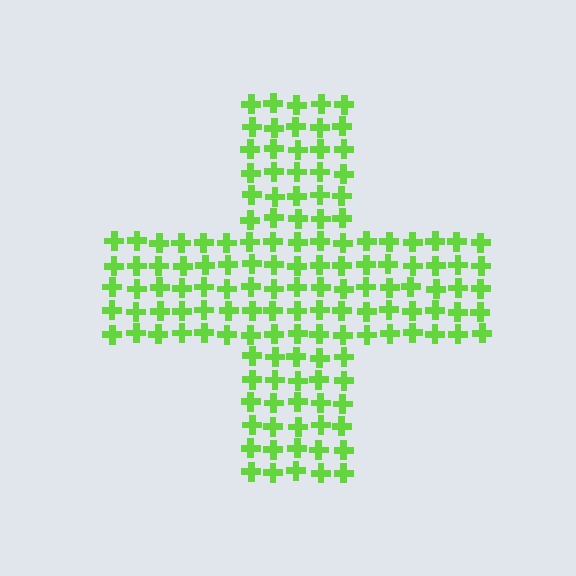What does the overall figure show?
The overall figure shows a cross.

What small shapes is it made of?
It is made of small crosses.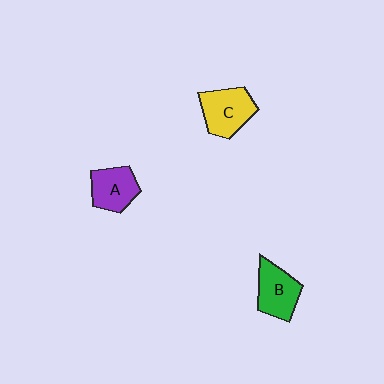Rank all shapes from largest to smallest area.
From largest to smallest: C (yellow), B (green), A (purple).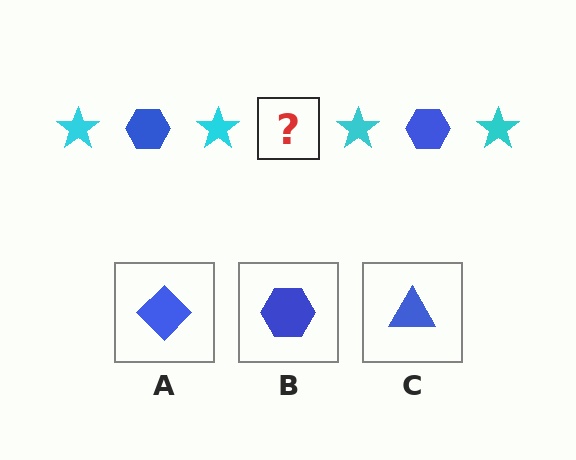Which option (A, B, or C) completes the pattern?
B.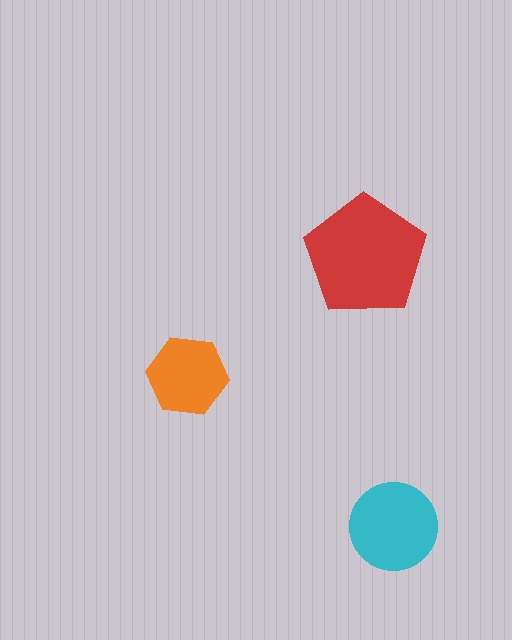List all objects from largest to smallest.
The red pentagon, the cyan circle, the orange hexagon.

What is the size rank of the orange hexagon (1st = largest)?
3rd.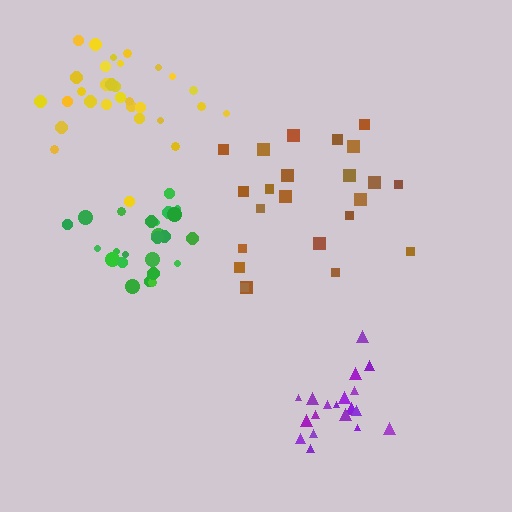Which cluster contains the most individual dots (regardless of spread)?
Yellow (30).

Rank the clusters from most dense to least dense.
purple, green, yellow, brown.